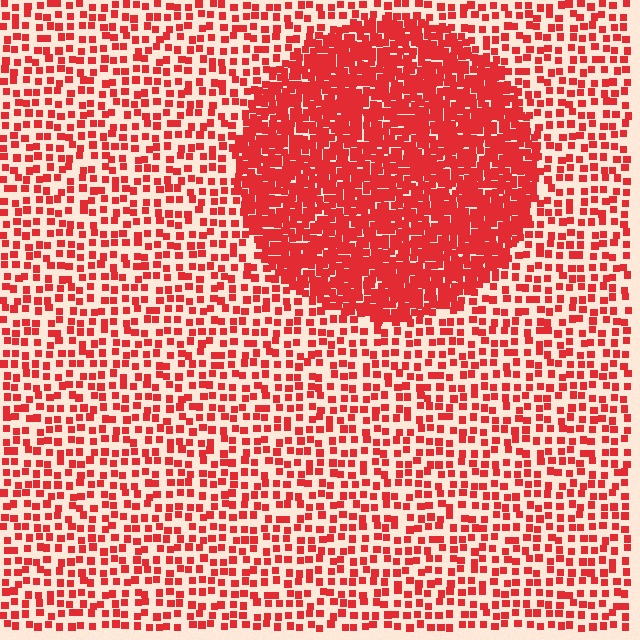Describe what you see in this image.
The image contains small red elements arranged at two different densities. A circle-shaped region is visible where the elements are more densely packed than the surrounding area.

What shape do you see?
I see a circle.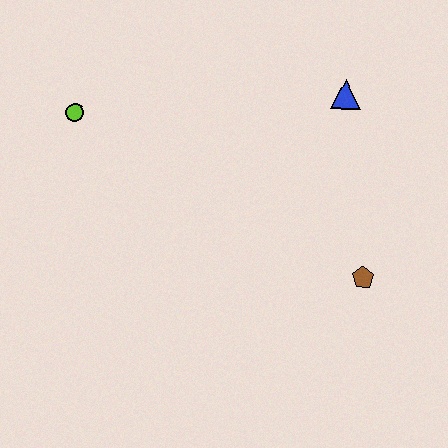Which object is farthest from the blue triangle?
The lime circle is farthest from the blue triangle.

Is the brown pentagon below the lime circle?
Yes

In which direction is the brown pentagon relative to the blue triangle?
The brown pentagon is below the blue triangle.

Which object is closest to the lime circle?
The blue triangle is closest to the lime circle.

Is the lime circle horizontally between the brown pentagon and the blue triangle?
No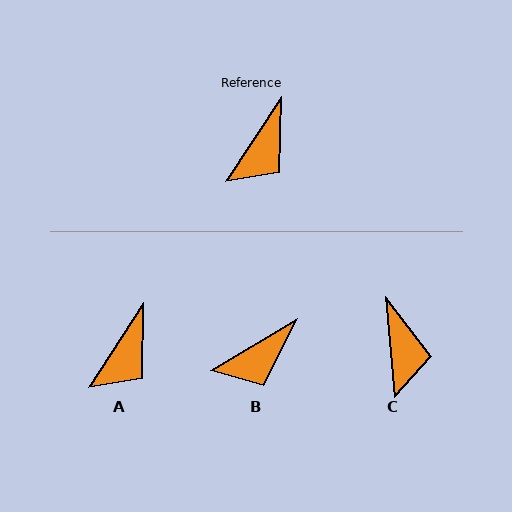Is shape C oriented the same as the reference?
No, it is off by about 38 degrees.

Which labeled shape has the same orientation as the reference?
A.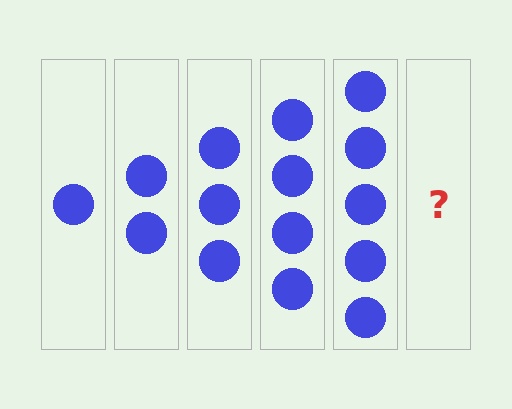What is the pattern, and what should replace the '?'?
The pattern is that each step adds one more circle. The '?' should be 6 circles.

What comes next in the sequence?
The next element should be 6 circles.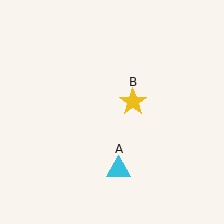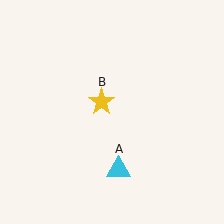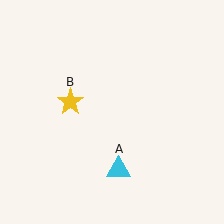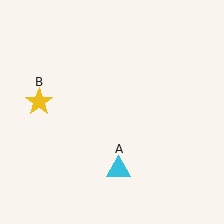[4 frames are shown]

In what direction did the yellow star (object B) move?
The yellow star (object B) moved left.